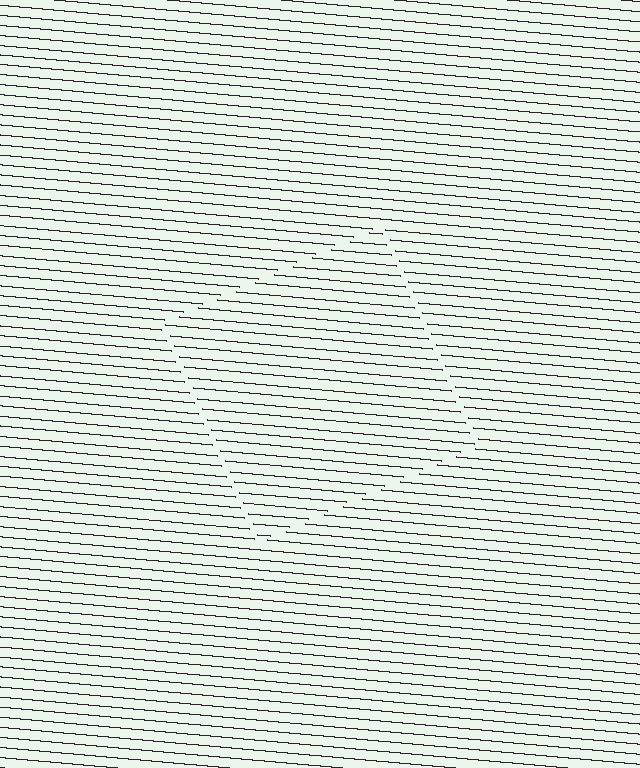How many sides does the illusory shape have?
4 sides — the line-ends trace a square.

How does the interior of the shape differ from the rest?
The interior of the shape contains the same grating, shifted by half a period — the contour is defined by the phase discontinuity where line-ends from the inner and outer gratings abut.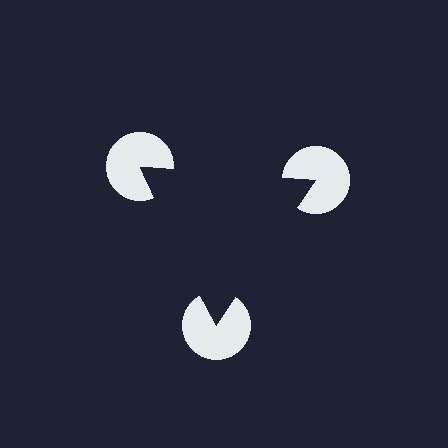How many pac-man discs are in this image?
There are 3 — one at each vertex of the illusory triangle.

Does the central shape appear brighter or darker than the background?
It typically appears slightly darker than the background, even though no actual brightness change is drawn.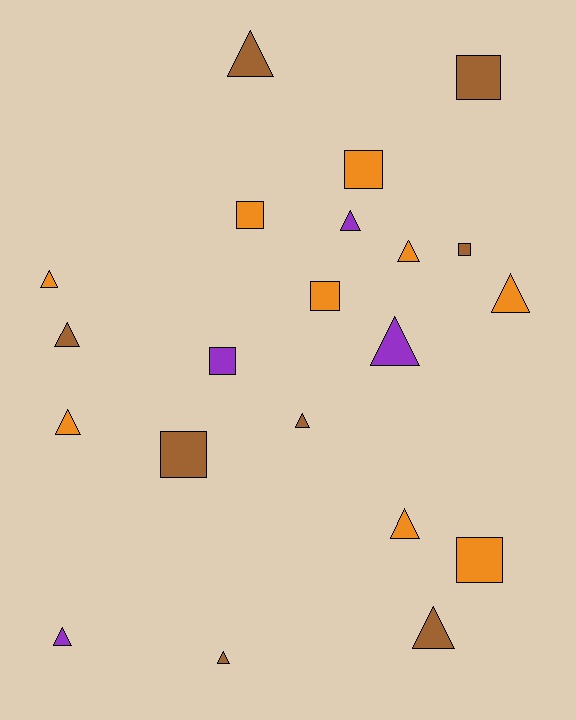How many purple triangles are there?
There are 3 purple triangles.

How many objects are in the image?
There are 21 objects.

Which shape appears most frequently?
Triangle, with 13 objects.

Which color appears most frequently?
Orange, with 9 objects.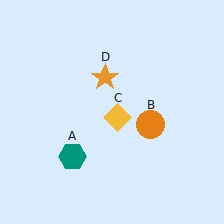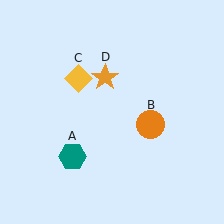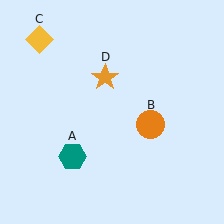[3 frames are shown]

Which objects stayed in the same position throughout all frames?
Teal hexagon (object A) and orange circle (object B) and orange star (object D) remained stationary.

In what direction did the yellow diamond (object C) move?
The yellow diamond (object C) moved up and to the left.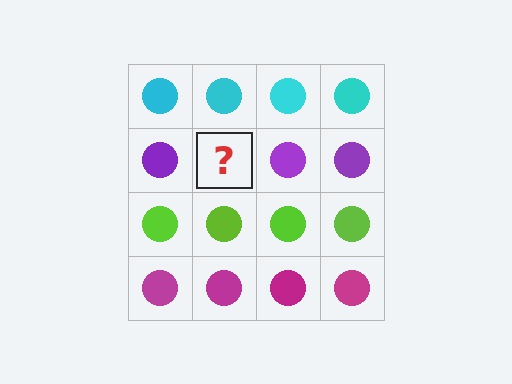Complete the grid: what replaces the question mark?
The question mark should be replaced with a purple circle.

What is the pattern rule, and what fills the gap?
The rule is that each row has a consistent color. The gap should be filled with a purple circle.